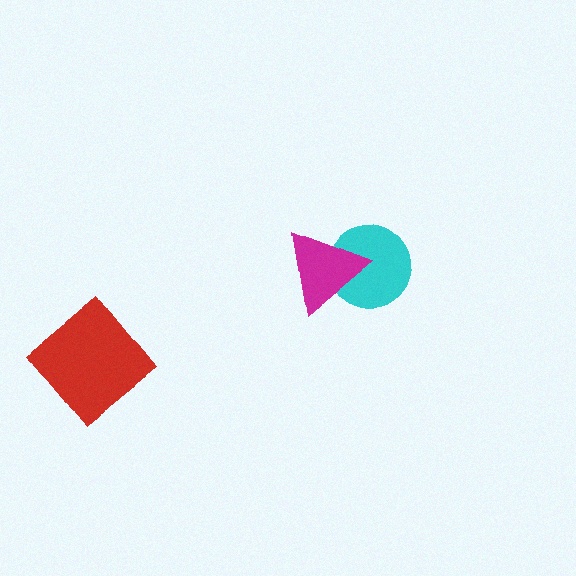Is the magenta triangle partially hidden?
No, no other shape covers it.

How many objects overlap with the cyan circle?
1 object overlaps with the cyan circle.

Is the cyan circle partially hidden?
Yes, it is partially covered by another shape.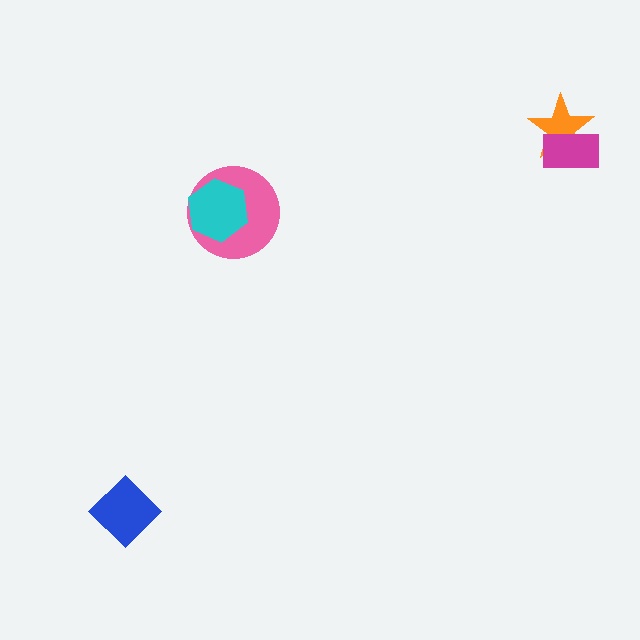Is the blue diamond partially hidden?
No, no other shape covers it.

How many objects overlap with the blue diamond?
0 objects overlap with the blue diamond.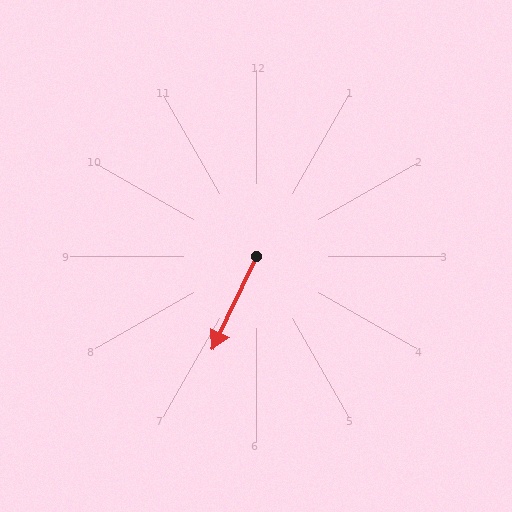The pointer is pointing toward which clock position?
Roughly 7 o'clock.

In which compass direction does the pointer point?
Southwest.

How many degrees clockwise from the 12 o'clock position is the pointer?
Approximately 205 degrees.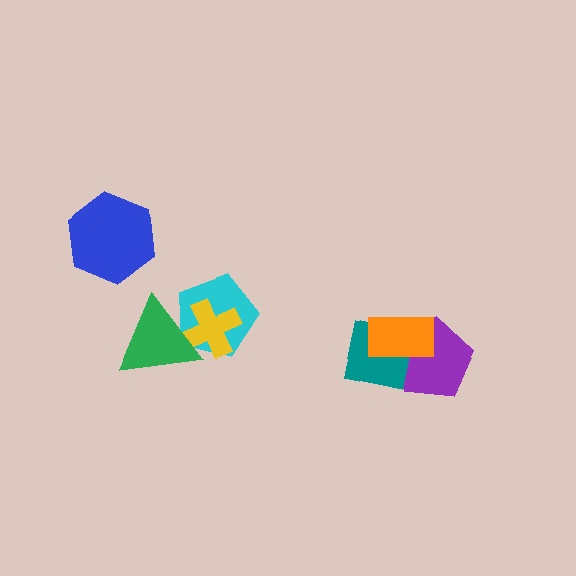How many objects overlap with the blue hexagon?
0 objects overlap with the blue hexagon.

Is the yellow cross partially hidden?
Yes, it is partially covered by another shape.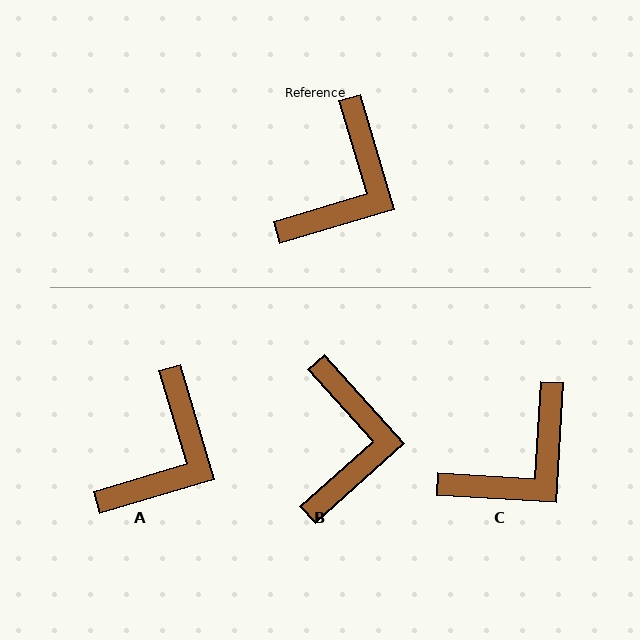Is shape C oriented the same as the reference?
No, it is off by about 20 degrees.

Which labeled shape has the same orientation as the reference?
A.